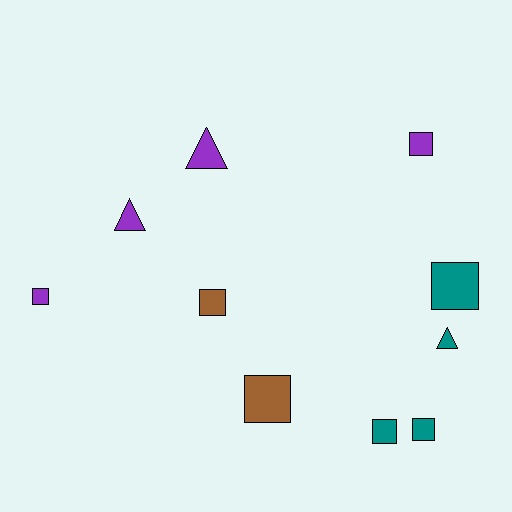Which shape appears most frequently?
Square, with 7 objects.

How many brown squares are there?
There are 2 brown squares.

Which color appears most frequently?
Purple, with 4 objects.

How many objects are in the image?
There are 10 objects.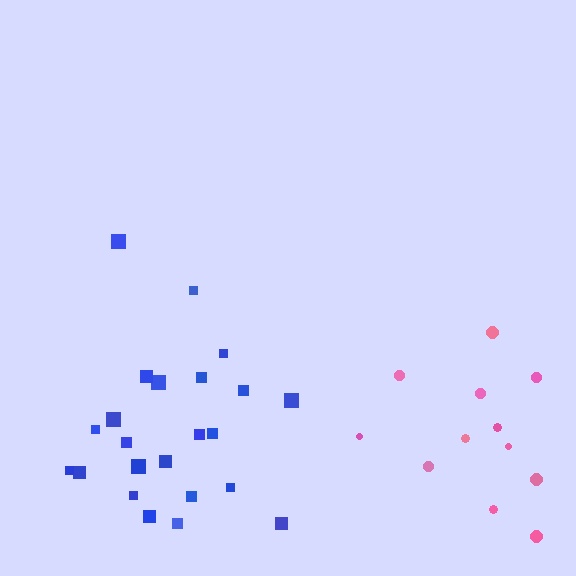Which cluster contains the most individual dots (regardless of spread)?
Blue (23).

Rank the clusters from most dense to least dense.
blue, pink.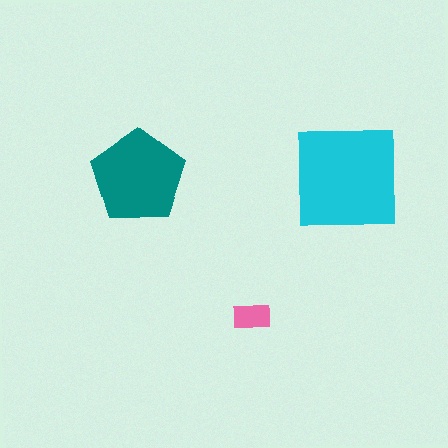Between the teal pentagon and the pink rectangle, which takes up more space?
The teal pentagon.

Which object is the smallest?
The pink rectangle.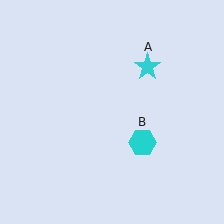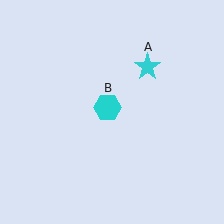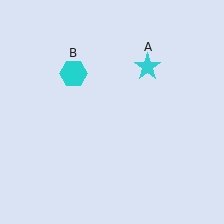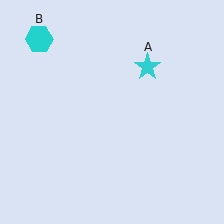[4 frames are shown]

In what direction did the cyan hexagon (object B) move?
The cyan hexagon (object B) moved up and to the left.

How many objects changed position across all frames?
1 object changed position: cyan hexagon (object B).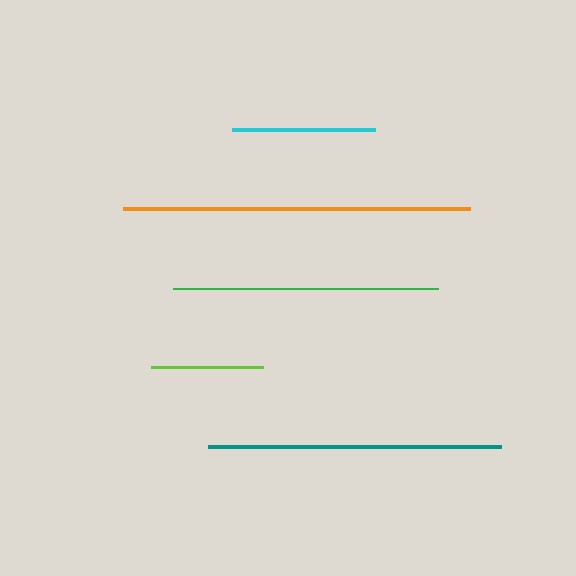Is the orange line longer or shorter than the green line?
The orange line is longer than the green line.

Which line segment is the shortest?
The lime line is the shortest at approximately 111 pixels.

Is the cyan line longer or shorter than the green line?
The green line is longer than the cyan line.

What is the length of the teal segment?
The teal segment is approximately 293 pixels long.